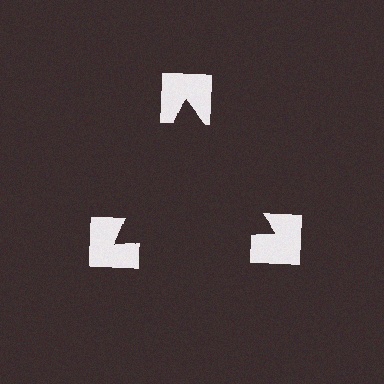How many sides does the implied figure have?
3 sides.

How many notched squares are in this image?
There are 3 — one at each vertex of the illusory triangle.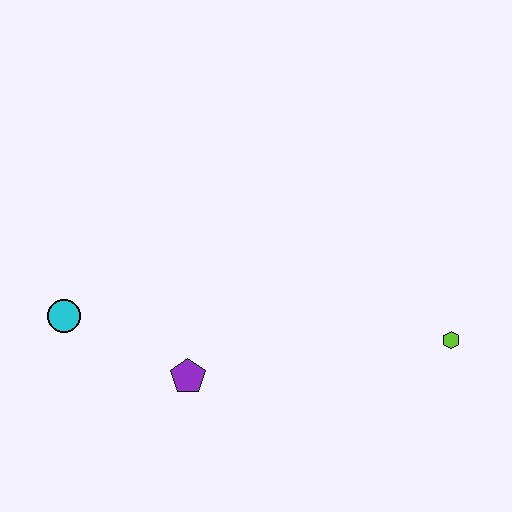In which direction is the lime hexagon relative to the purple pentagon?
The lime hexagon is to the right of the purple pentagon.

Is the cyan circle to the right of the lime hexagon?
No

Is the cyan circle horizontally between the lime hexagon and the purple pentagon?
No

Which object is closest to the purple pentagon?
The cyan circle is closest to the purple pentagon.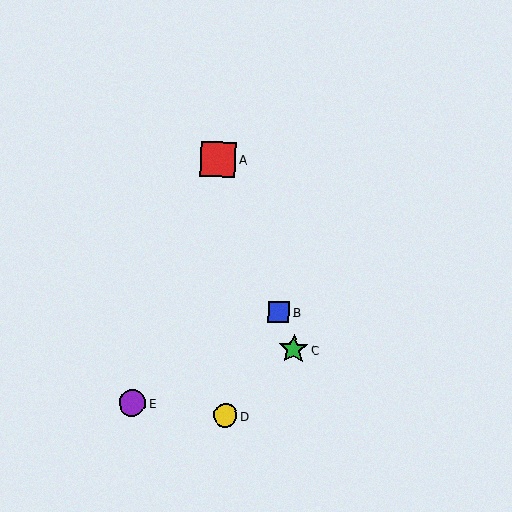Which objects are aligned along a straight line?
Objects A, B, C are aligned along a straight line.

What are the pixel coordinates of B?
Object B is at (279, 312).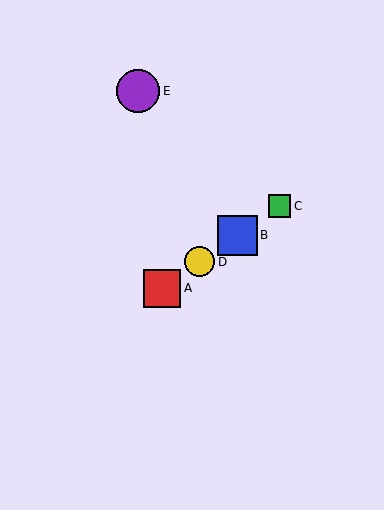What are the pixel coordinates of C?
Object C is at (279, 206).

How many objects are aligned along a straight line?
4 objects (A, B, C, D) are aligned along a straight line.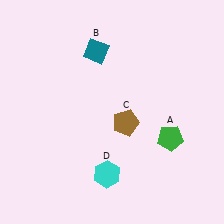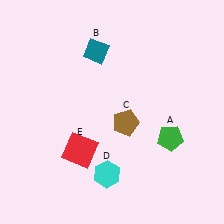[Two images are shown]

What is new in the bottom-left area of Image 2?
A red square (E) was added in the bottom-left area of Image 2.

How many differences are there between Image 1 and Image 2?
There is 1 difference between the two images.